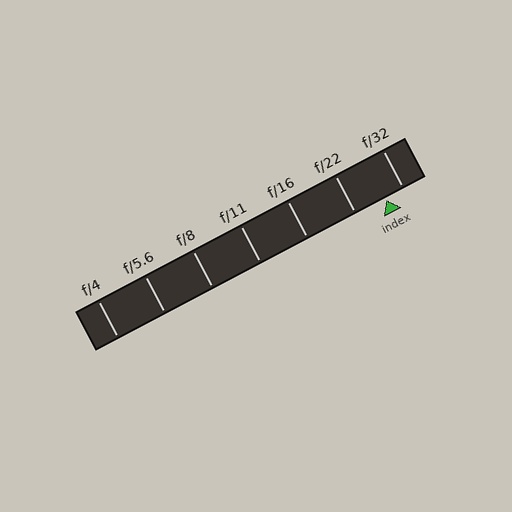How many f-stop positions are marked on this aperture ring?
There are 7 f-stop positions marked.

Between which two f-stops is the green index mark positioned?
The index mark is between f/22 and f/32.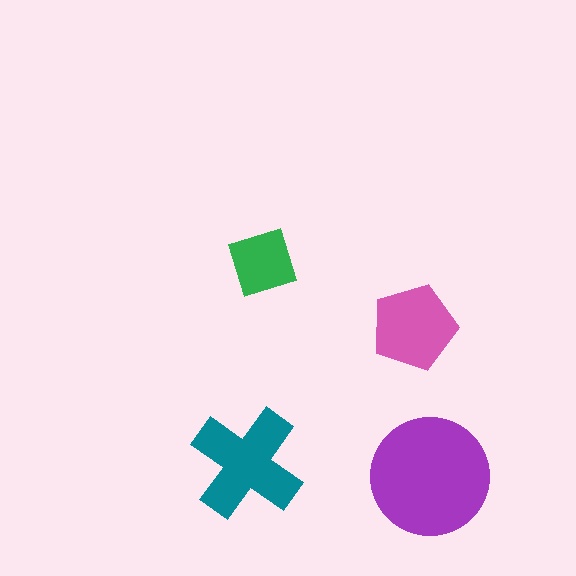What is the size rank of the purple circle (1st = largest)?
1st.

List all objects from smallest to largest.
The green diamond, the pink pentagon, the teal cross, the purple circle.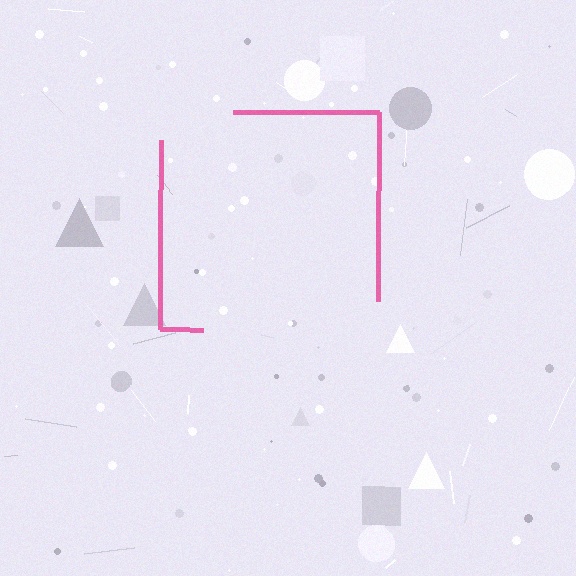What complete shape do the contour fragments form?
The contour fragments form a square.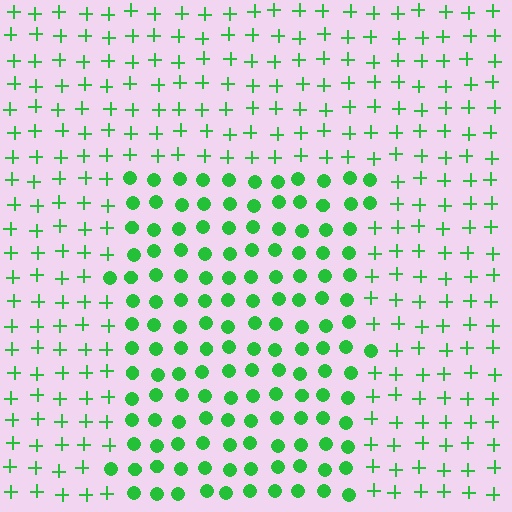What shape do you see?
I see a rectangle.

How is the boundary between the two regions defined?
The boundary is defined by a change in element shape: circles inside vs. plus signs outside. All elements share the same color and spacing.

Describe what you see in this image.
The image is filled with small green elements arranged in a uniform grid. A rectangle-shaped region contains circles, while the surrounding area contains plus signs. The boundary is defined purely by the change in element shape.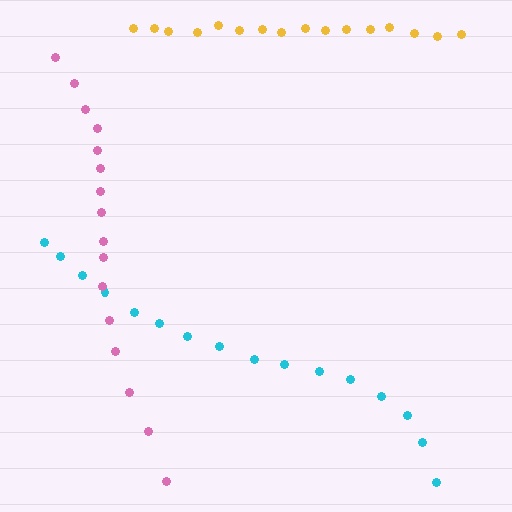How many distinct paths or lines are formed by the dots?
There are 3 distinct paths.